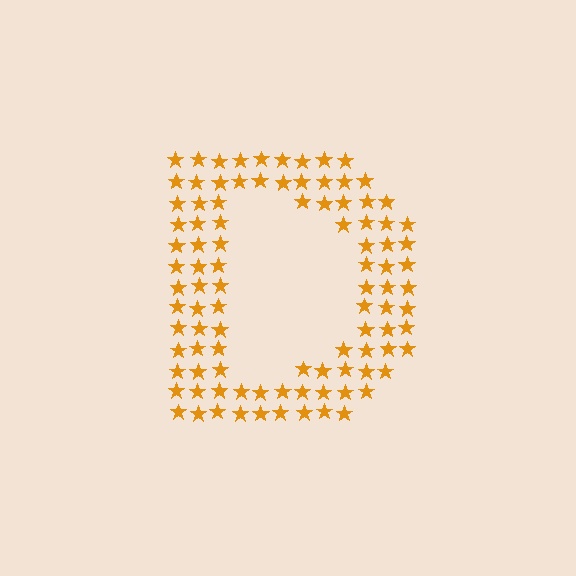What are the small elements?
The small elements are stars.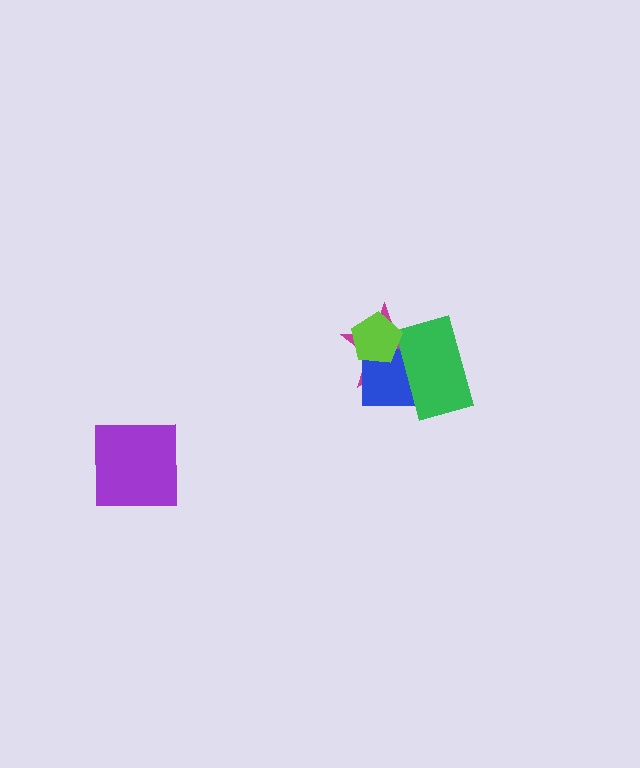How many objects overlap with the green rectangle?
3 objects overlap with the green rectangle.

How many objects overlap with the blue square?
3 objects overlap with the blue square.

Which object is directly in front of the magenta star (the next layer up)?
The blue square is directly in front of the magenta star.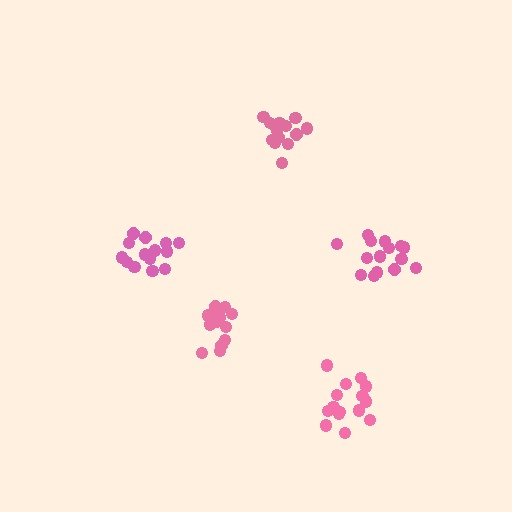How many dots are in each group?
Group 1: 13 dots, Group 2: 15 dots, Group 3: 14 dots, Group 4: 14 dots, Group 5: 15 dots (71 total).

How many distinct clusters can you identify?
There are 5 distinct clusters.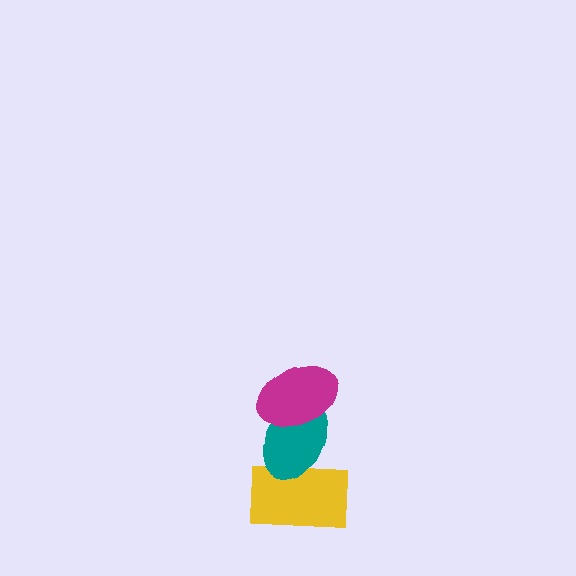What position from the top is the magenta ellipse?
The magenta ellipse is 1st from the top.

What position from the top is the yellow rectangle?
The yellow rectangle is 3rd from the top.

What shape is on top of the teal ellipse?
The magenta ellipse is on top of the teal ellipse.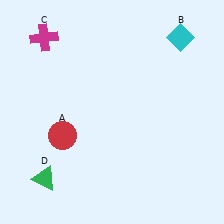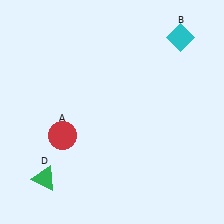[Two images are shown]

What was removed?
The magenta cross (C) was removed in Image 2.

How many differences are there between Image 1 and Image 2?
There is 1 difference between the two images.